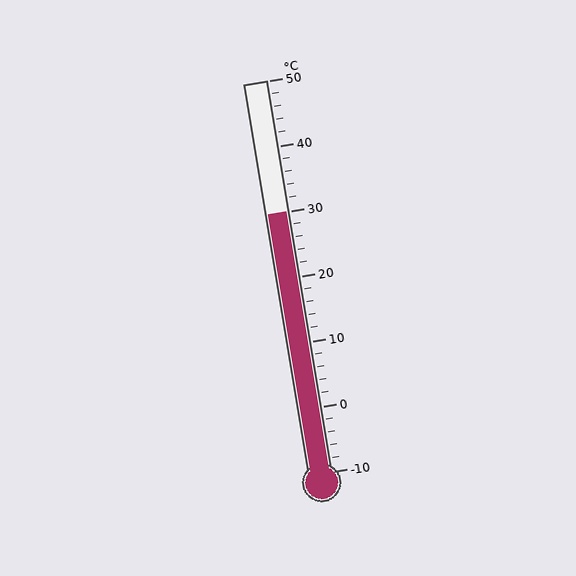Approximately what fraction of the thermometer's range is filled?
The thermometer is filled to approximately 65% of its range.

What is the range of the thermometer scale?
The thermometer scale ranges from -10°C to 50°C.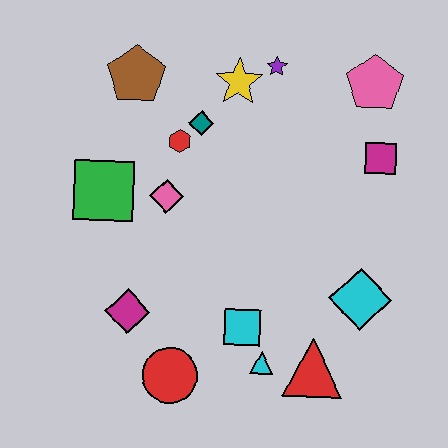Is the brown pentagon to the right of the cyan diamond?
No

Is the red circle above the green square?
No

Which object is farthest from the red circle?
The pink pentagon is farthest from the red circle.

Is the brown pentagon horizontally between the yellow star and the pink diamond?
No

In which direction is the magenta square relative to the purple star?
The magenta square is to the right of the purple star.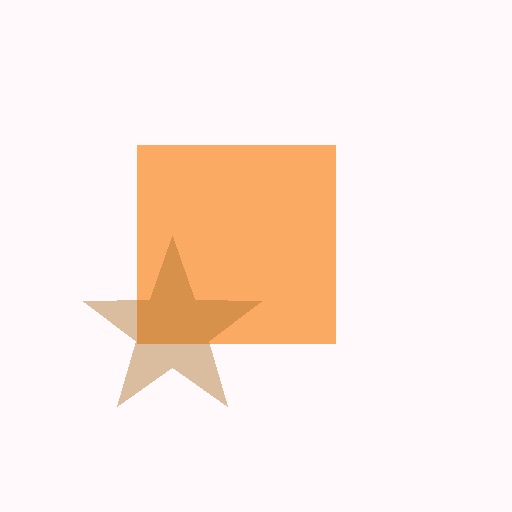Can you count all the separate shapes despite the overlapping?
Yes, there are 2 separate shapes.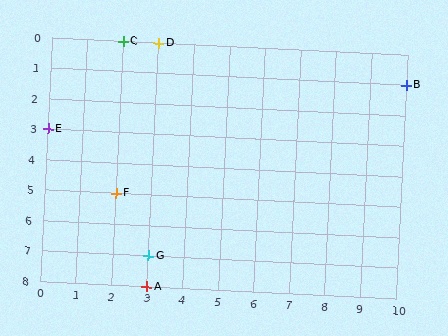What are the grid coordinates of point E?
Point E is at grid coordinates (0, 3).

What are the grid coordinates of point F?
Point F is at grid coordinates (2, 5).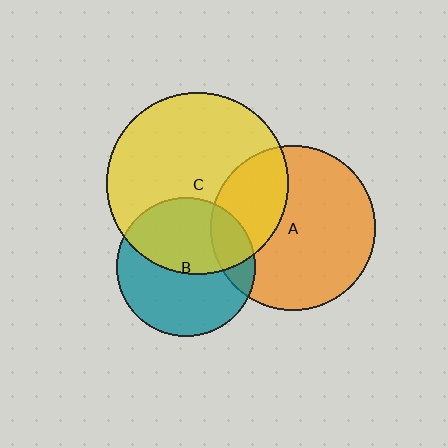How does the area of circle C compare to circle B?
Approximately 1.7 times.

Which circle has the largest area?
Circle C (yellow).